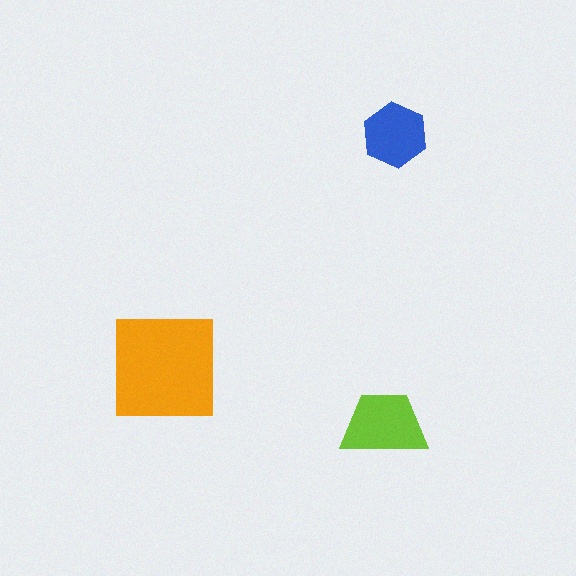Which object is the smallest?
The blue hexagon.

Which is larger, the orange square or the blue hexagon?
The orange square.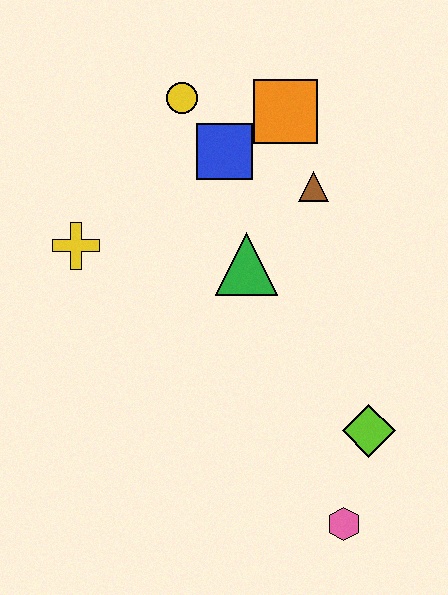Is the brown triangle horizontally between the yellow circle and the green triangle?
No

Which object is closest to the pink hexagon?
The lime diamond is closest to the pink hexagon.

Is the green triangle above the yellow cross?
No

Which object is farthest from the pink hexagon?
The yellow circle is farthest from the pink hexagon.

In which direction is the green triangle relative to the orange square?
The green triangle is below the orange square.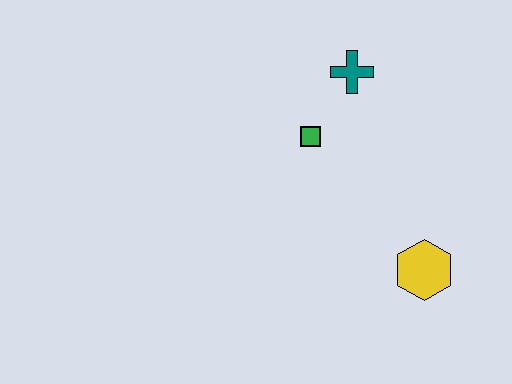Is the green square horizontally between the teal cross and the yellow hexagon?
No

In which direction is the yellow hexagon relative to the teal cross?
The yellow hexagon is below the teal cross.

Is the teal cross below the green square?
No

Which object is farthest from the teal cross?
The yellow hexagon is farthest from the teal cross.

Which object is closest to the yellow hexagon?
The green square is closest to the yellow hexagon.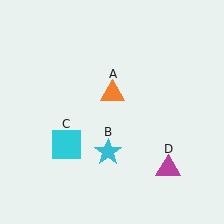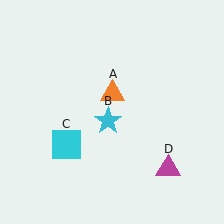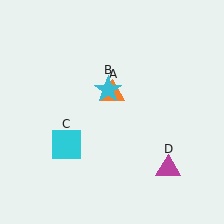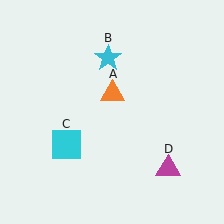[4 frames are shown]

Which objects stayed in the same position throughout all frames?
Orange triangle (object A) and cyan square (object C) and magenta triangle (object D) remained stationary.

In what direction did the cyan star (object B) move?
The cyan star (object B) moved up.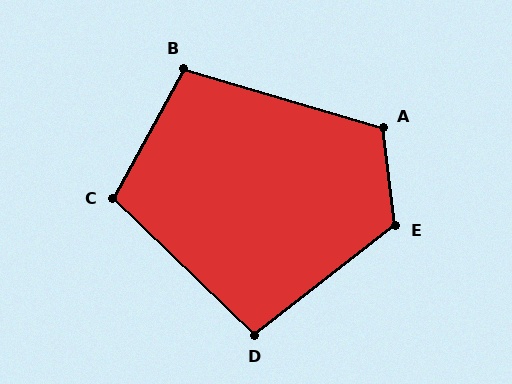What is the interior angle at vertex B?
Approximately 102 degrees (obtuse).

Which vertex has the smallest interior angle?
D, at approximately 98 degrees.